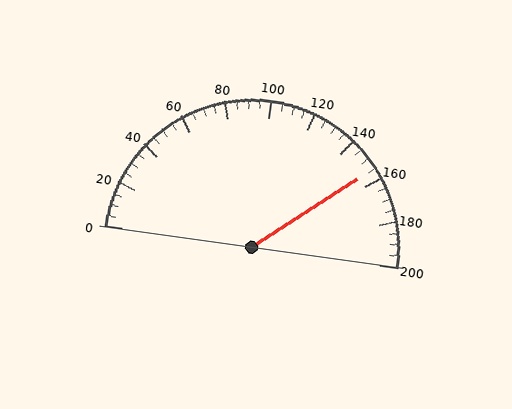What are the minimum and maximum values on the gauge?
The gauge ranges from 0 to 200.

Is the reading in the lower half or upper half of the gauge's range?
The reading is in the upper half of the range (0 to 200).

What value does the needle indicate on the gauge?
The needle indicates approximately 155.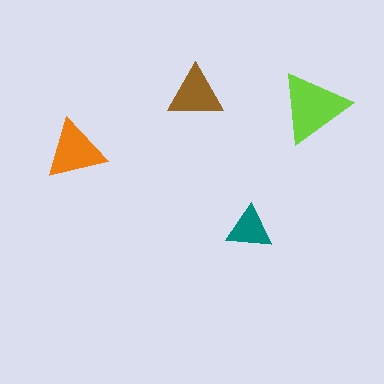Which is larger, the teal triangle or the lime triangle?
The lime one.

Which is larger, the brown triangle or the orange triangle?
The orange one.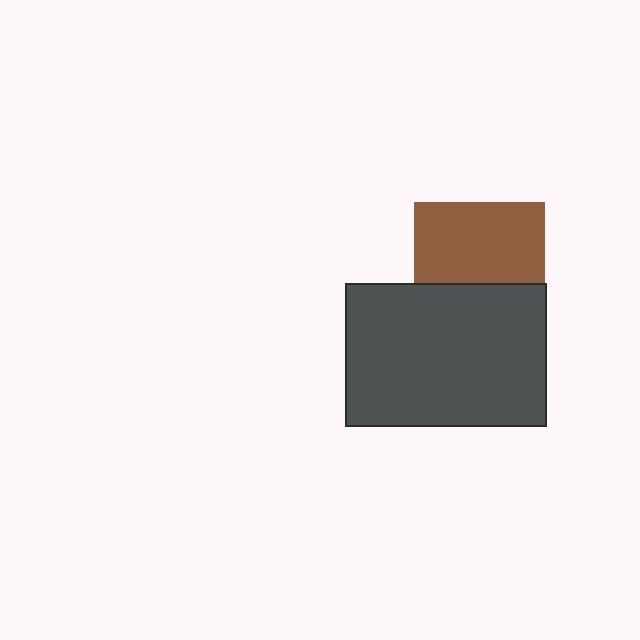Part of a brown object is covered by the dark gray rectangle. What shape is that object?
It is a square.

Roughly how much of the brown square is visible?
About half of it is visible (roughly 62%).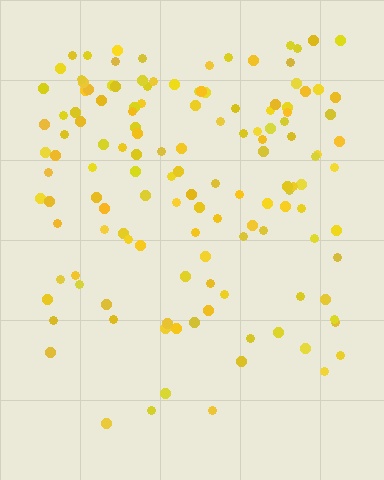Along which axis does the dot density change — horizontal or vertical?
Vertical.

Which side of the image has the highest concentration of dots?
The top.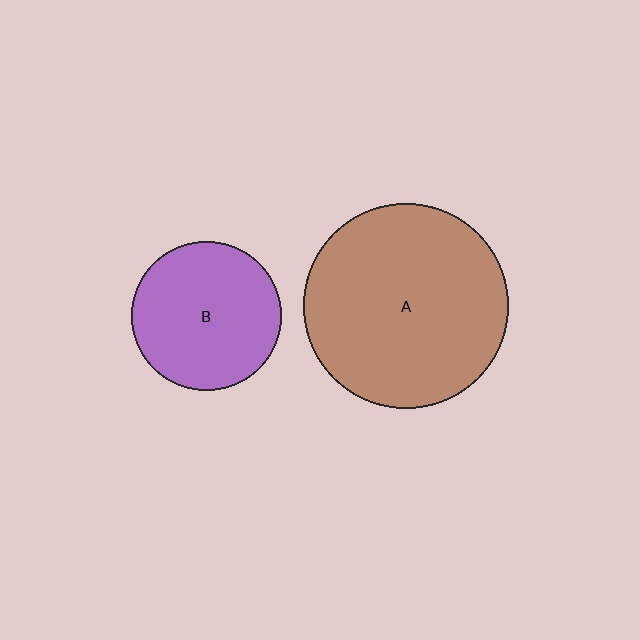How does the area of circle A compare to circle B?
Approximately 1.9 times.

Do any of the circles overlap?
No, none of the circles overlap.